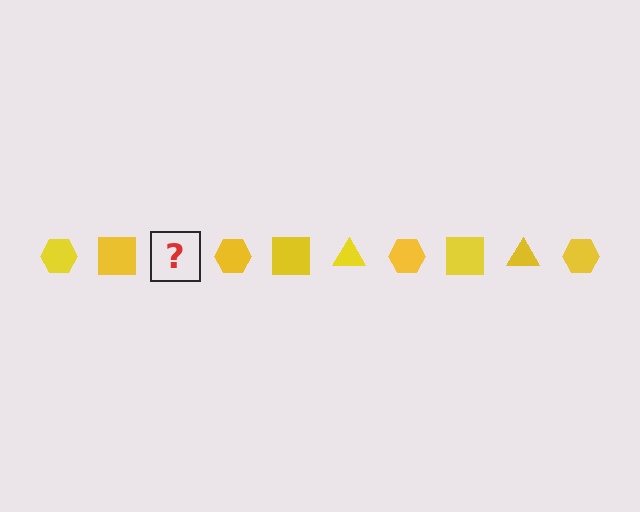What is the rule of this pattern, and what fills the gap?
The rule is that the pattern cycles through hexagon, square, triangle shapes in yellow. The gap should be filled with a yellow triangle.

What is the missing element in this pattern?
The missing element is a yellow triangle.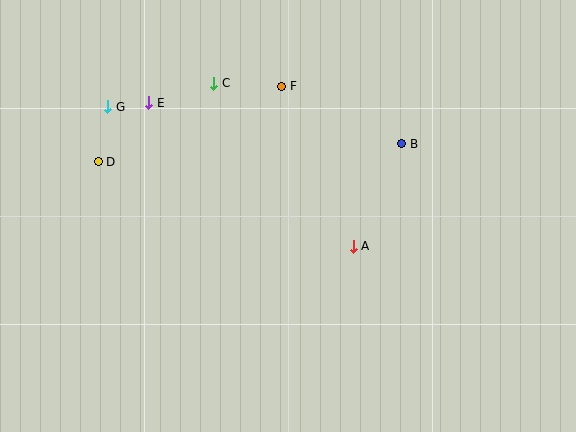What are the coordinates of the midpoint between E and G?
The midpoint between E and G is at (128, 105).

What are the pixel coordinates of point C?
Point C is at (214, 83).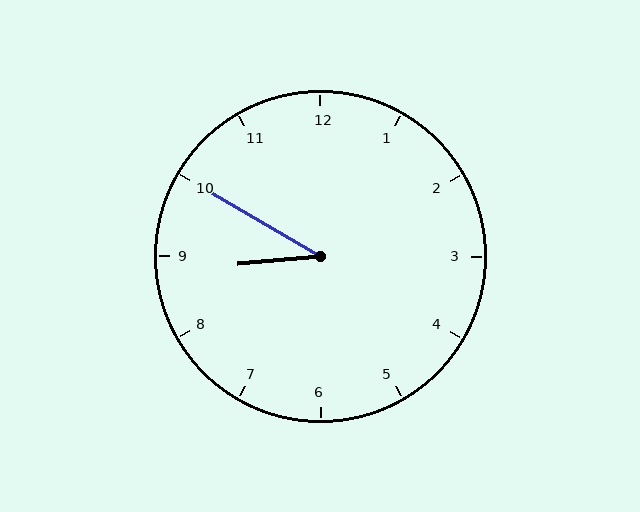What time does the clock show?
8:50.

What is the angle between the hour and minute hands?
Approximately 35 degrees.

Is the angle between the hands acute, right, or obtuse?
It is acute.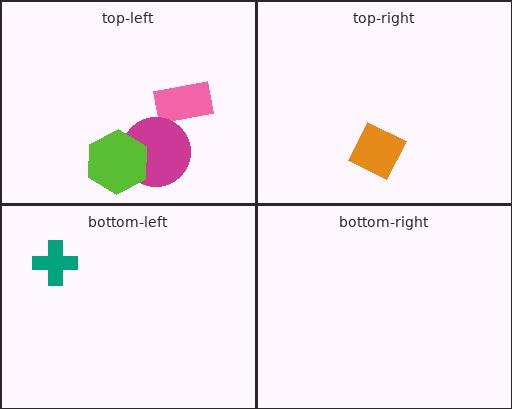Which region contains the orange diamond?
The top-right region.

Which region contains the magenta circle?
The top-left region.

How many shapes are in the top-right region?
1.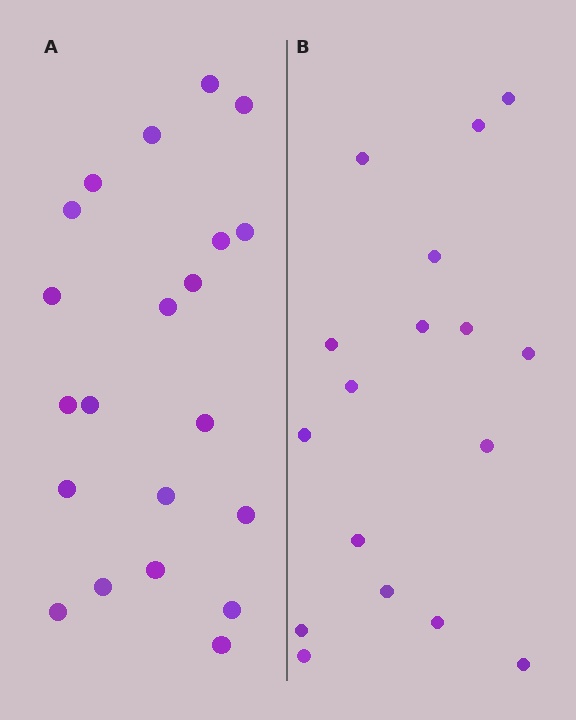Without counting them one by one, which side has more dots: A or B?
Region A (the left region) has more dots.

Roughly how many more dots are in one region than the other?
Region A has about 4 more dots than region B.